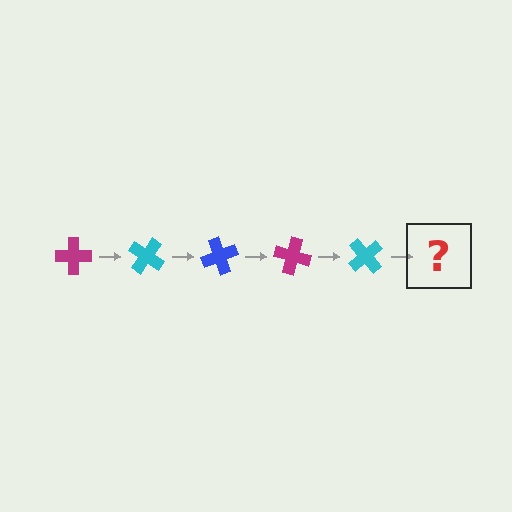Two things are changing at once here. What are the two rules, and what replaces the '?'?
The two rules are that it rotates 35 degrees each step and the color cycles through magenta, cyan, and blue. The '?' should be a blue cross, rotated 175 degrees from the start.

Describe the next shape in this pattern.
It should be a blue cross, rotated 175 degrees from the start.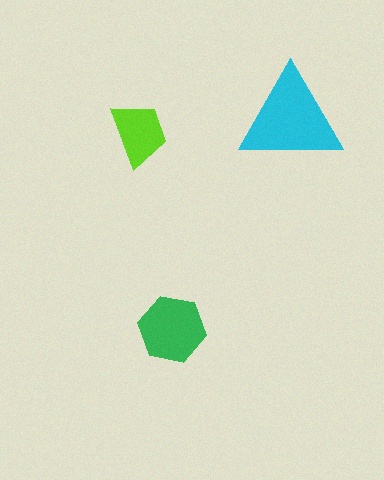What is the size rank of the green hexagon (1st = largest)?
2nd.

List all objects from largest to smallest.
The cyan triangle, the green hexagon, the lime trapezoid.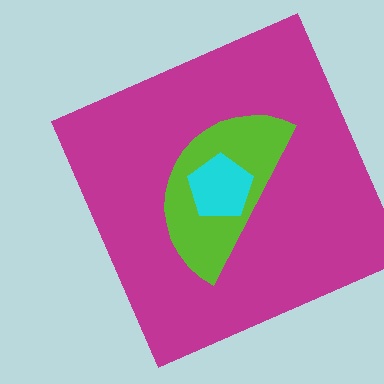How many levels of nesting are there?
3.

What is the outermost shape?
The magenta square.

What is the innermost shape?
The cyan pentagon.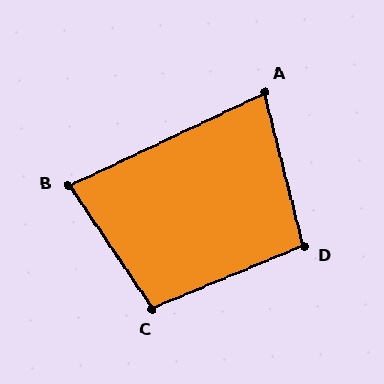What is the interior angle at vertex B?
Approximately 81 degrees (acute).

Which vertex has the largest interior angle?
C, at approximately 101 degrees.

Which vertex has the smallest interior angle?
A, at approximately 79 degrees.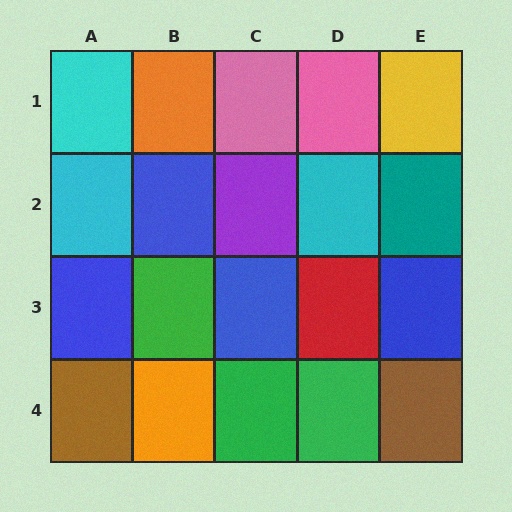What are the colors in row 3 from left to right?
Blue, green, blue, red, blue.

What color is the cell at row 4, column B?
Orange.